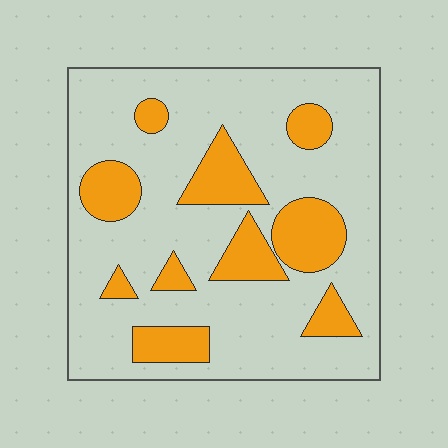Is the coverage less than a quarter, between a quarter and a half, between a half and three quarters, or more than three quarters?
Less than a quarter.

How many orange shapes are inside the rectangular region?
10.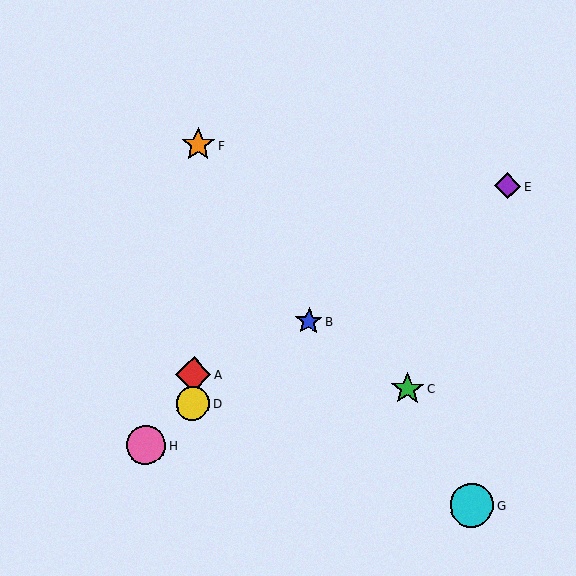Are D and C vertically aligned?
No, D is at x≈193 and C is at x≈407.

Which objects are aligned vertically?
Objects A, D, F are aligned vertically.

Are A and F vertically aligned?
Yes, both are at x≈193.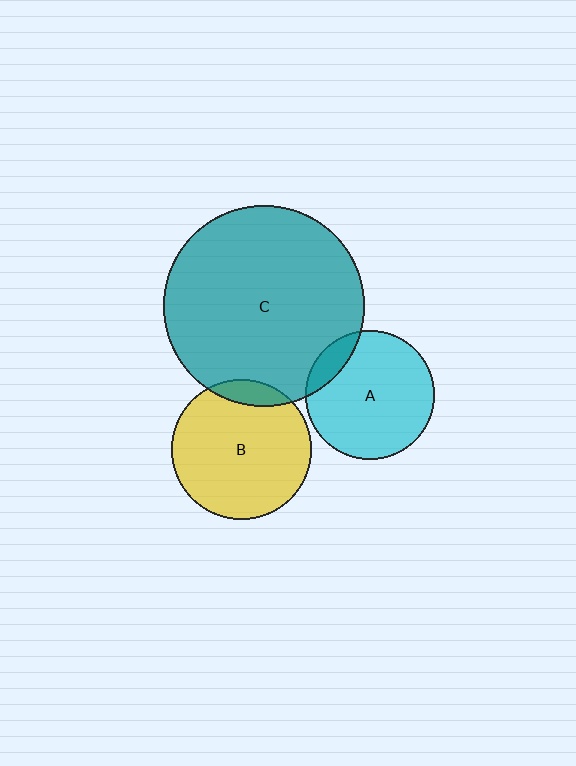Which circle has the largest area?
Circle C (teal).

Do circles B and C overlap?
Yes.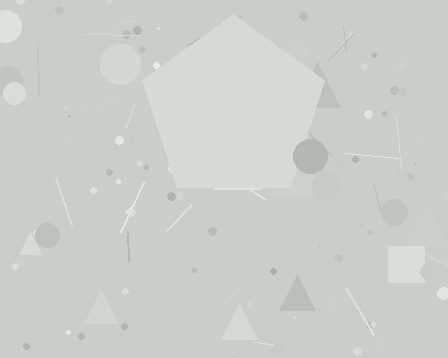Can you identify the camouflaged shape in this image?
The camouflaged shape is a pentagon.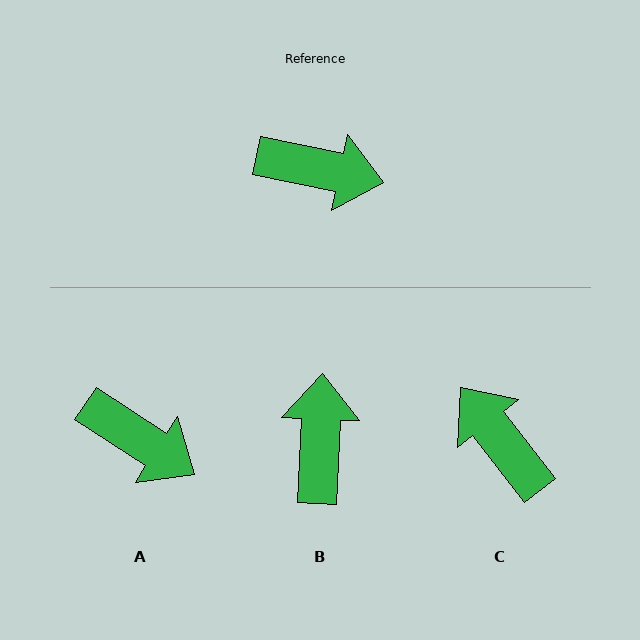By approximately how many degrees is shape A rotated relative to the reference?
Approximately 21 degrees clockwise.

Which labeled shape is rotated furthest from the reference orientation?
C, about 140 degrees away.